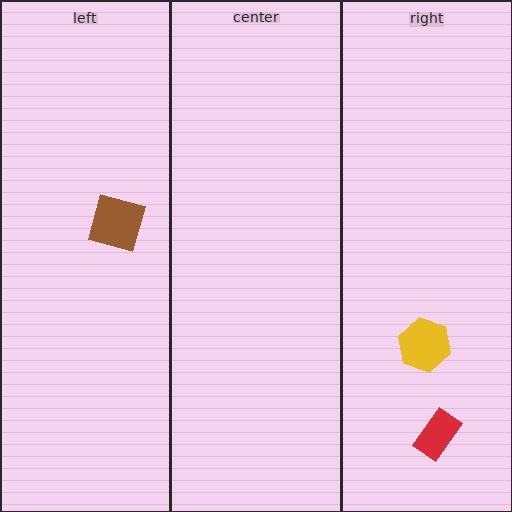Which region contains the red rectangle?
The right region.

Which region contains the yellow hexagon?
The right region.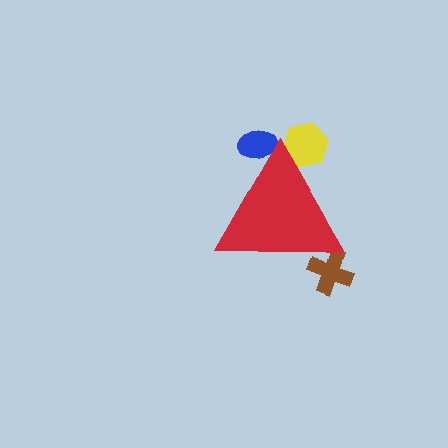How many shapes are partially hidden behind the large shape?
3 shapes are partially hidden.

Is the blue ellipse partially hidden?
Yes, the blue ellipse is partially hidden behind the red triangle.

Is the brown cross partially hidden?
Yes, the brown cross is partially hidden behind the red triangle.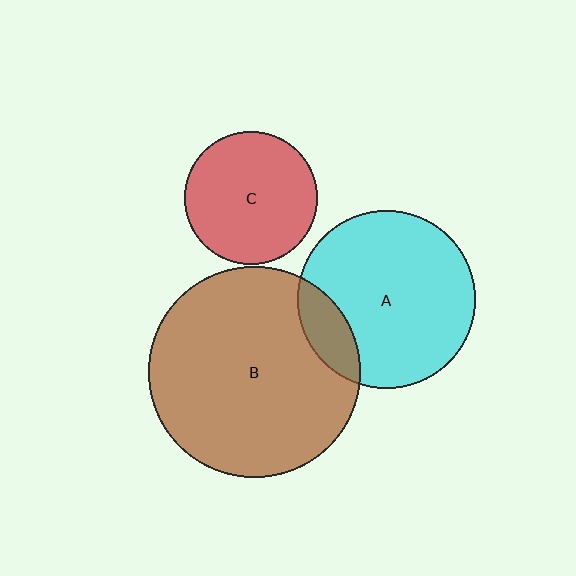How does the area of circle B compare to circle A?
Approximately 1.4 times.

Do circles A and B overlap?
Yes.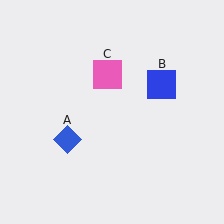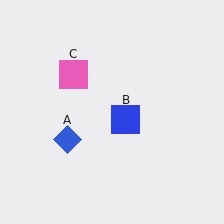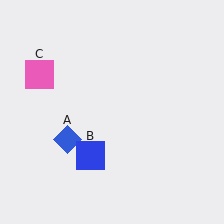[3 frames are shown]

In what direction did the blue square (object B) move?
The blue square (object B) moved down and to the left.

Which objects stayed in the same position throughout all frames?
Blue diamond (object A) remained stationary.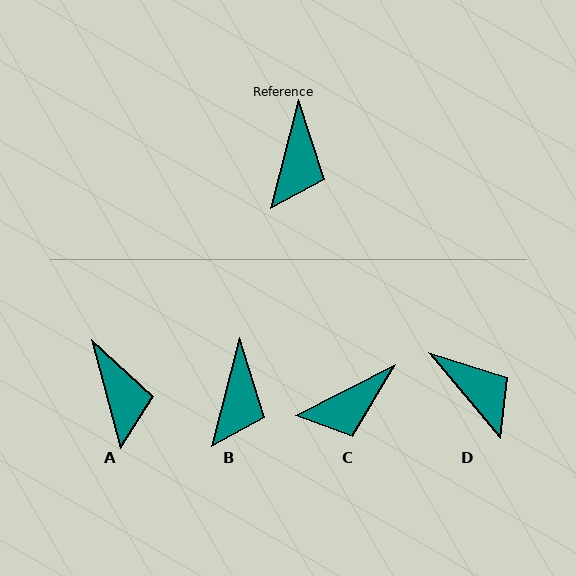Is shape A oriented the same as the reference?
No, it is off by about 29 degrees.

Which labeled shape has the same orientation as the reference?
B.